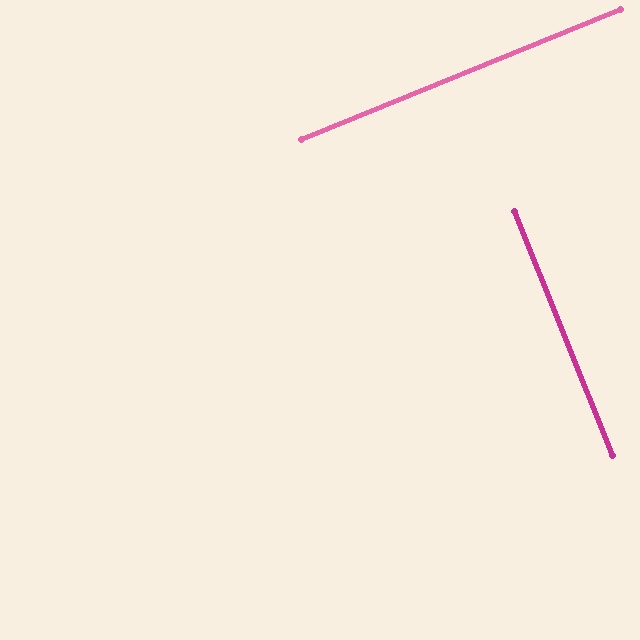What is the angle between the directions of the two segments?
Approximately 90 degrees.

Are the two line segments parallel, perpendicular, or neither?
Perpendicular — they meet at approximately 90°.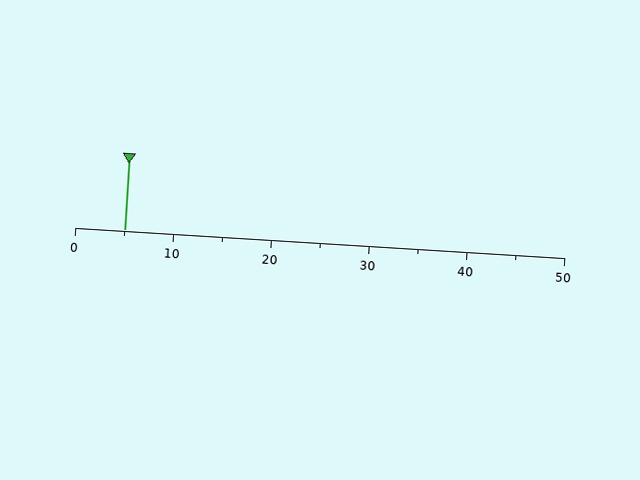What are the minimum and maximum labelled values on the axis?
The axis runs from 0 to 50.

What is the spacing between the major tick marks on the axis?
The major ticks are spaced 10 apart.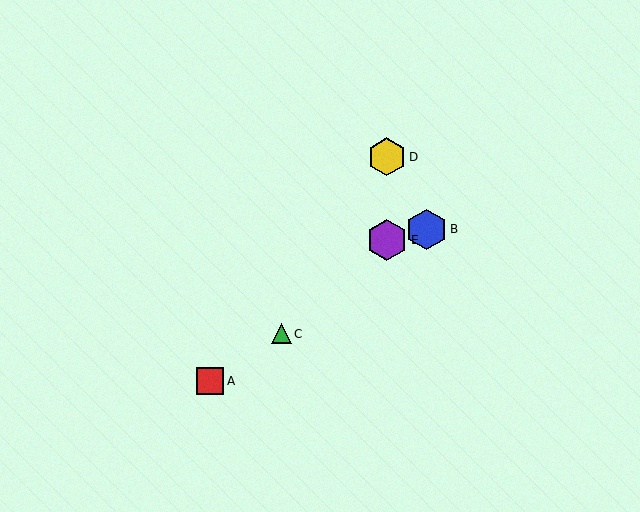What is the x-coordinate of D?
Object D is at x≈387.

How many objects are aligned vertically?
2 objects (D, E) are aligned vertically.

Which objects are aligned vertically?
Objects D, E are aligned vertically.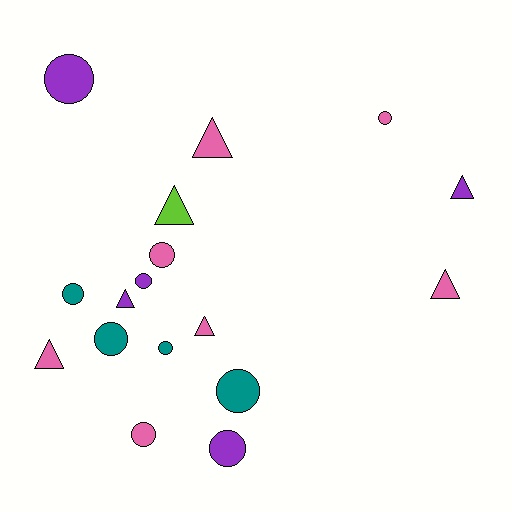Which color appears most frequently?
Pink, with 7 objects.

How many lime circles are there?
There are no lime circles.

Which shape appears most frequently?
Circle, with 10 objects.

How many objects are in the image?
There are 17 objects.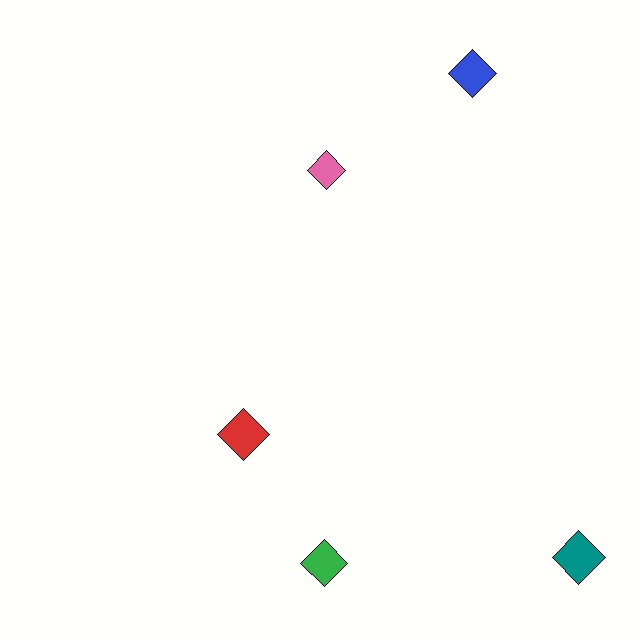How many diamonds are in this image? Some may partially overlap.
There are 5 diamonds.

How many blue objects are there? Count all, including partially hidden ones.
There is 1 blue object.